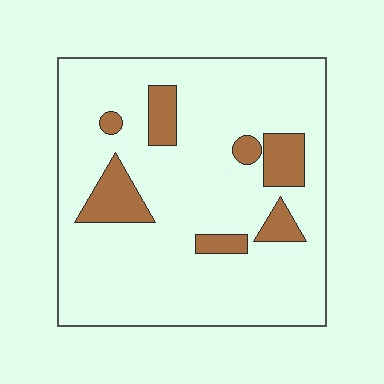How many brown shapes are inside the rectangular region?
7.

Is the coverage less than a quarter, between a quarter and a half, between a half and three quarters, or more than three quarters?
Less than a quarter.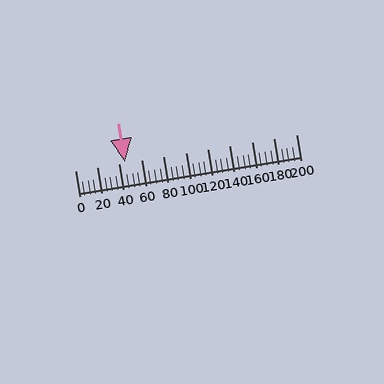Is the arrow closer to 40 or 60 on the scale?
The arrow is closer to 40.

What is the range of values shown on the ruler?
The ruler shows values from 0 to 200.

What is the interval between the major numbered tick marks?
The major tick marks are spaced 20 units apart.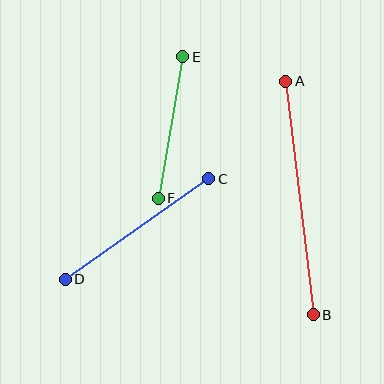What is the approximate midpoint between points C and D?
The midpoint is at approximately (137, 229) pixels.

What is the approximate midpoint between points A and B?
The midpoint is at approximately (299, 198) pixels.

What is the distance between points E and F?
The distance is approximately 144 pixels.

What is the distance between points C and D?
The distance is approximately 175 pixels.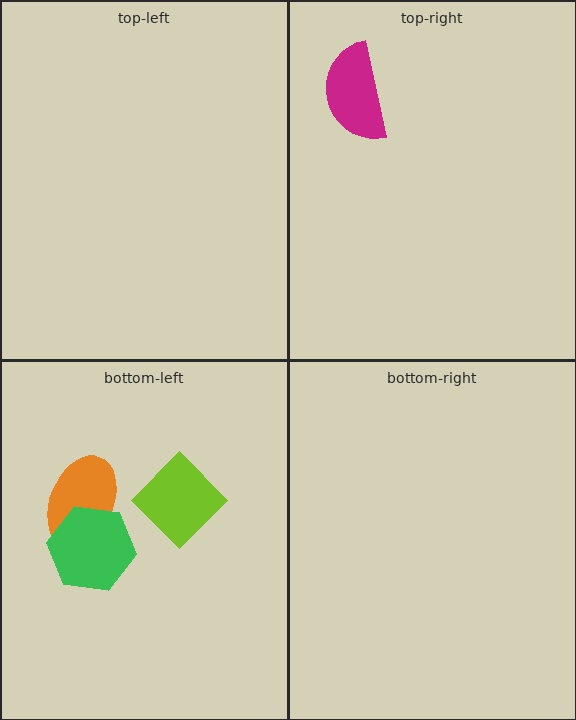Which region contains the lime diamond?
The bottom-left region.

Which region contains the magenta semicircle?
The top-right region.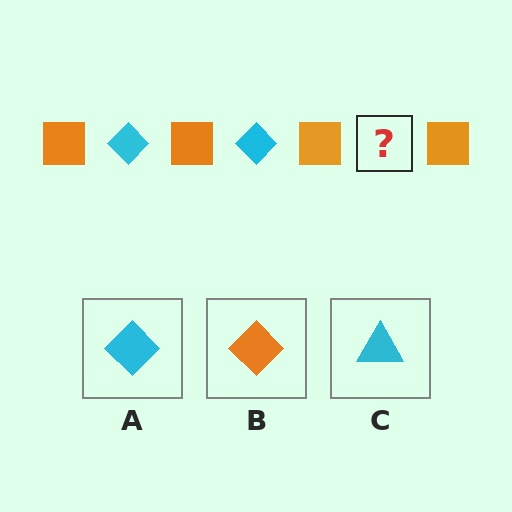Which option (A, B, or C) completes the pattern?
A.